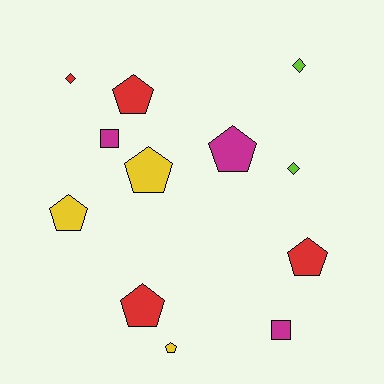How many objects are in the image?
There are 12 objects.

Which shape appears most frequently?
Pentagon, with 7 objects.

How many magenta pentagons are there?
There is 1 magenta pentagon.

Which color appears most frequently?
Red, with 4 objects.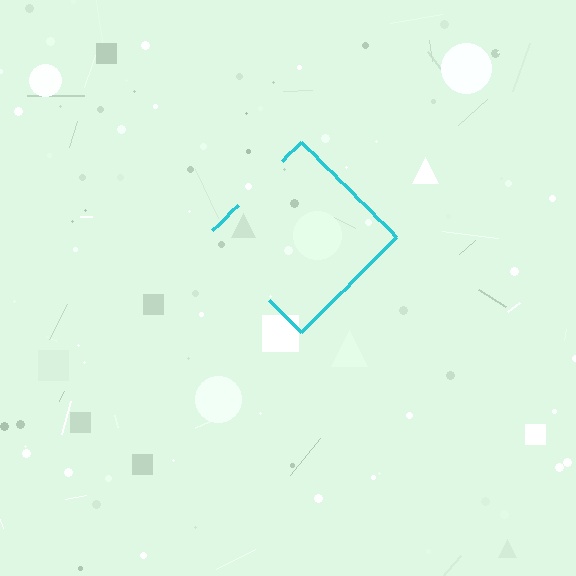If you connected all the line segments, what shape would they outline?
They would outline a diamond.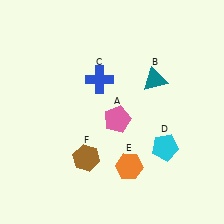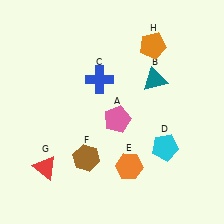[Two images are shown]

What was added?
A red triangle (G), an orange pentagon (H) were added in Image 2.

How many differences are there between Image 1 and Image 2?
There are 2 differences between the two images.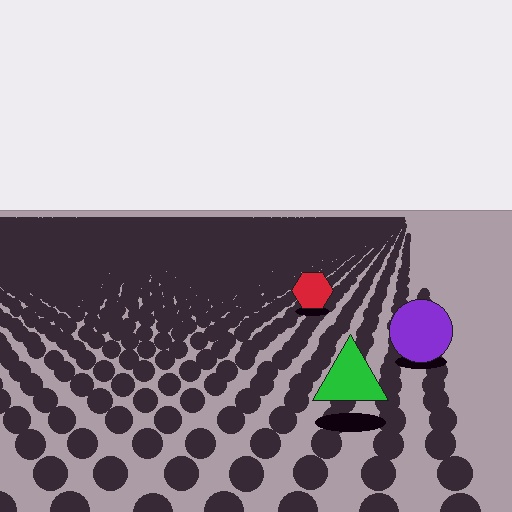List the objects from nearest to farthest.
From nearest to farthest: the green triangle, the purple circle, the red hexagon.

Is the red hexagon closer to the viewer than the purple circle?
No. The purple circle is closer — you can tell from the texture gradient: the ground texture is coarser near it.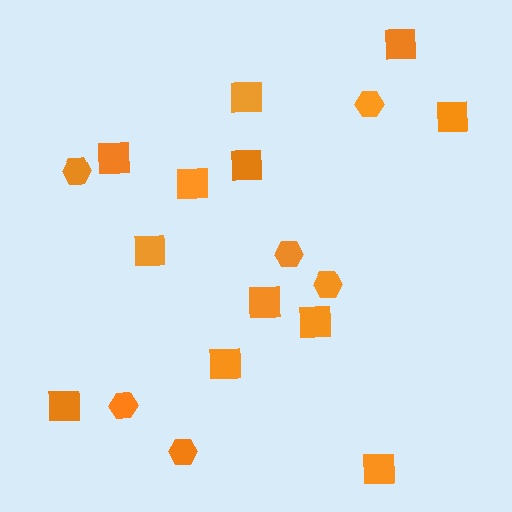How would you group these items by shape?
There are 2 groups: one group of squares (12) and one group of hexagons (6).